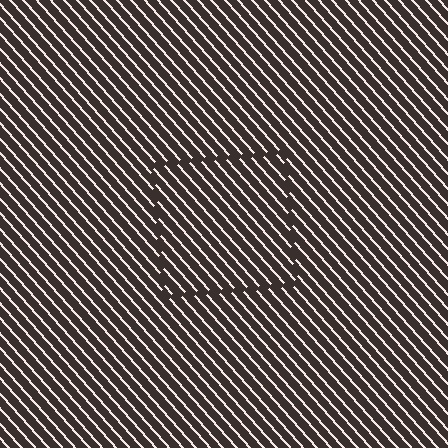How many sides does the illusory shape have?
4 sides — the line-ends trace a square.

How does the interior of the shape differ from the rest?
The interior of the shape contains the same grating, shifted by half a period — the contour is defined by the phase discontinuity where line-ends from the inner and outer gratings abut.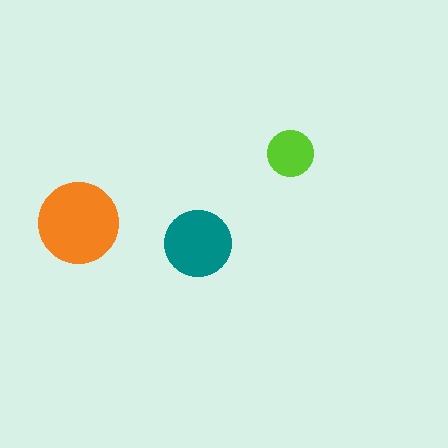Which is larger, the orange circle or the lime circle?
The orange one.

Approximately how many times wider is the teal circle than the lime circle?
About 1.5 times wider.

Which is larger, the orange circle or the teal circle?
The orange one.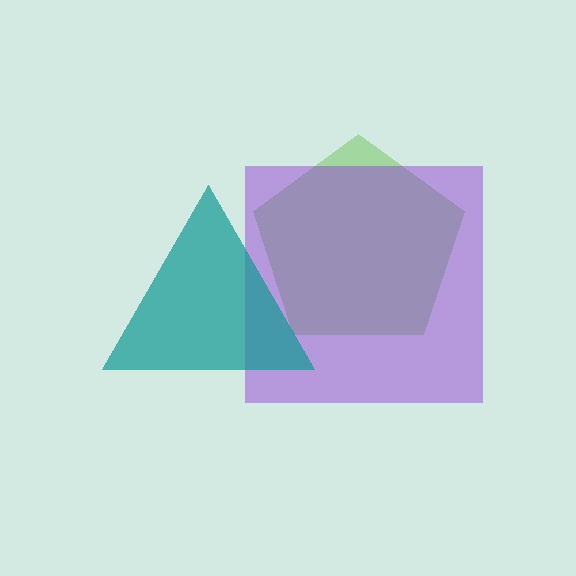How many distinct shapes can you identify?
There are 3 distinct shapes: a lime pentagon, a purple square, a teal triangle.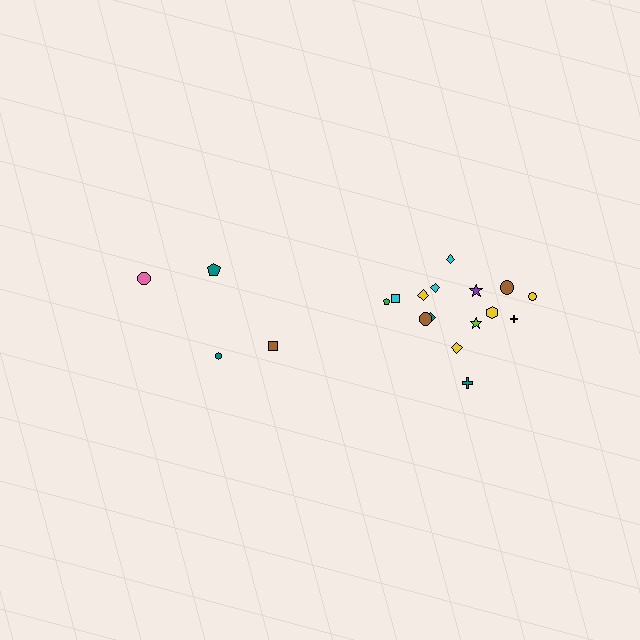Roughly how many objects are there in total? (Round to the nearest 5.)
Roughly 20 objects in total.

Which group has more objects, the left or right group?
The right group.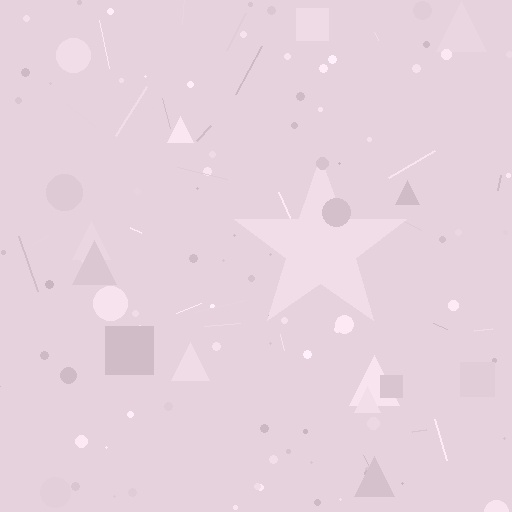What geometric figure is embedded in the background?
A star is embedded in the background.